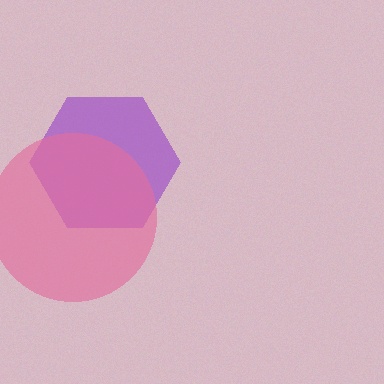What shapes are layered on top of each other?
The layered shapes are: a purple hexagon, a pink circle.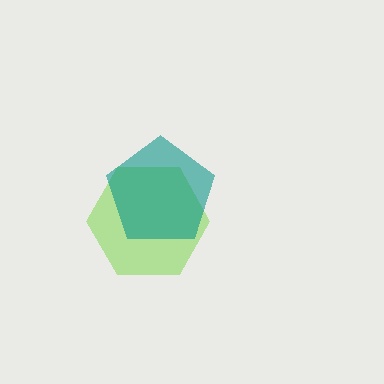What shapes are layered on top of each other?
The layered shapes are: a lime hexagon, a teal pentagon.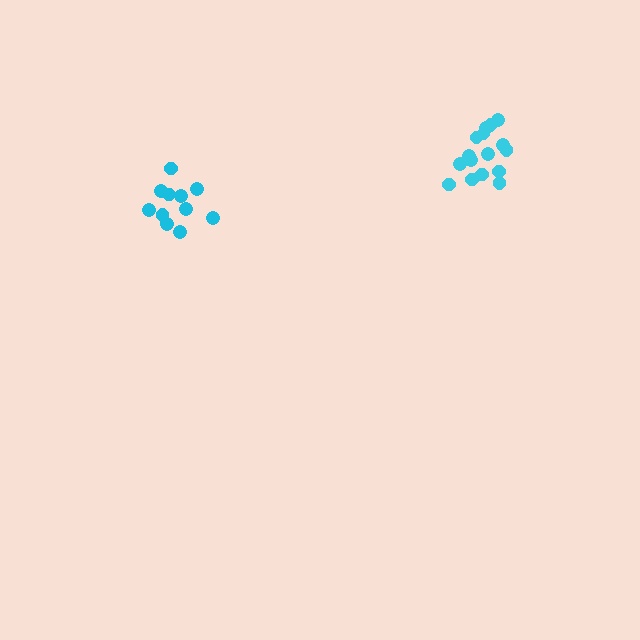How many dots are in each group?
Group 1: 16 dots, Group 2: 11 dots (27 total).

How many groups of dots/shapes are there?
There are 2 groups.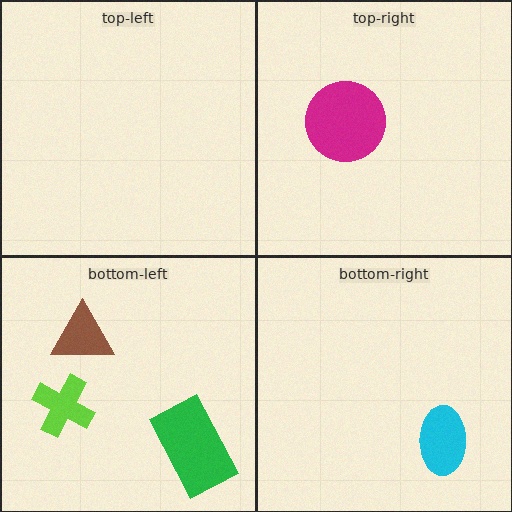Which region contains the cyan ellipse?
The bottom-right region.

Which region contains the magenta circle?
The top-right region.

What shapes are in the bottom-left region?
The brown triangle, the green rectangle, the lime cross.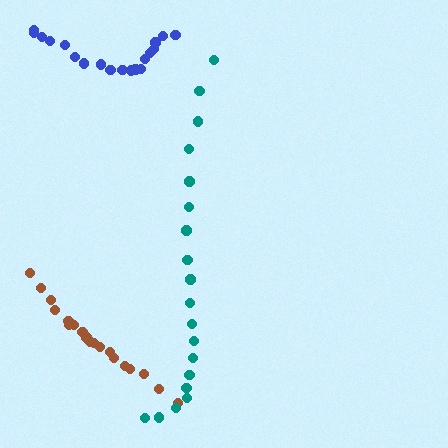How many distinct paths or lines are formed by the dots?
There are 3 distinct paths.